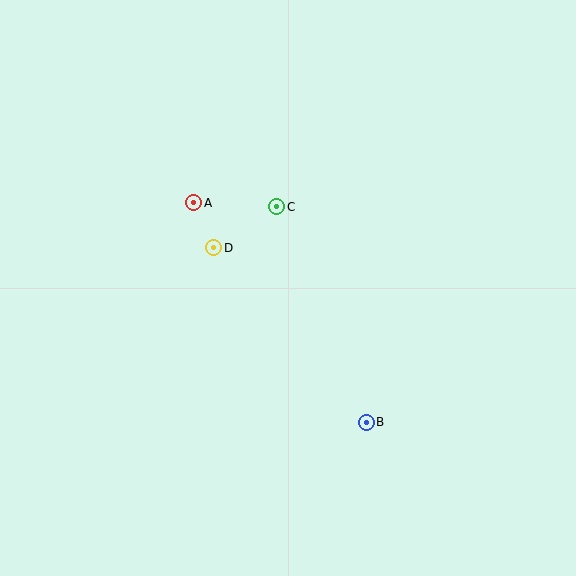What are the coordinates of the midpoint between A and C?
The midpoint between A and C is at (235, 205).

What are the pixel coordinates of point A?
Point A is at (194, 203).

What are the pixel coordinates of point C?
Point C is at (277, 207).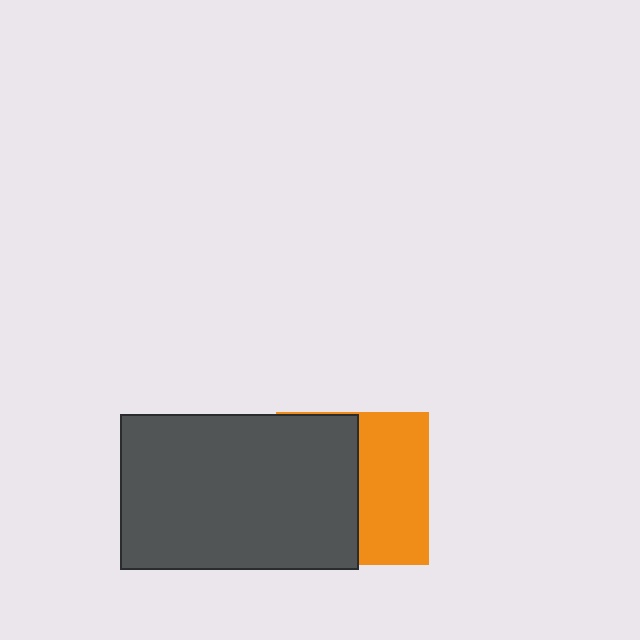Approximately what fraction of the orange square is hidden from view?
Roughly 54% of the orange square is hidden behind the dark gray rectangle.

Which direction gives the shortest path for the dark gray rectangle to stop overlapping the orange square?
Moving left gives the shortest separation.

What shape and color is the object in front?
The object in front is a dark gray rectangle.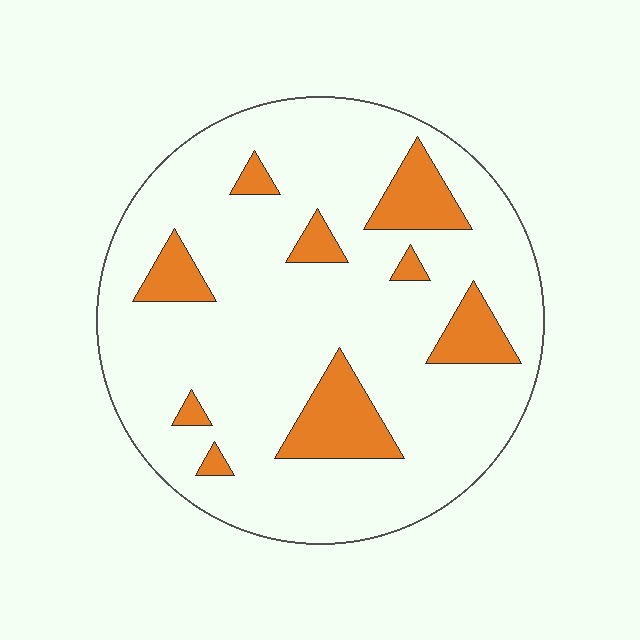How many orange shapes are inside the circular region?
9.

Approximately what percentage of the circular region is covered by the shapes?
Approximately 15%.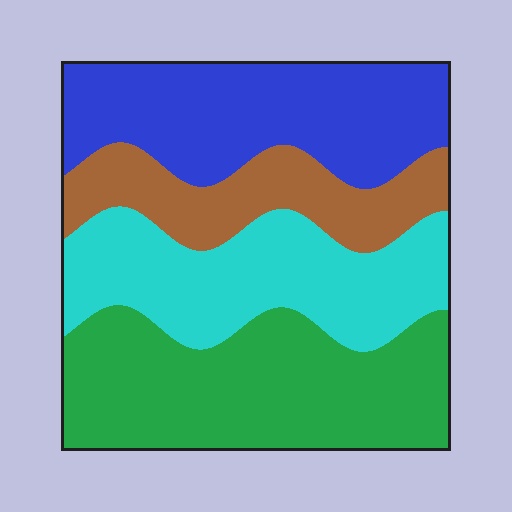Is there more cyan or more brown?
Cyan.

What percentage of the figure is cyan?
Cyan covers roughly 25% of the figure.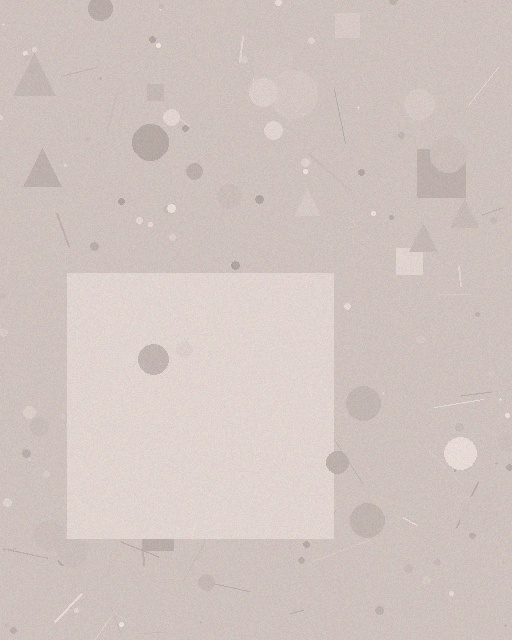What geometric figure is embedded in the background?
A square is embedded in the background.